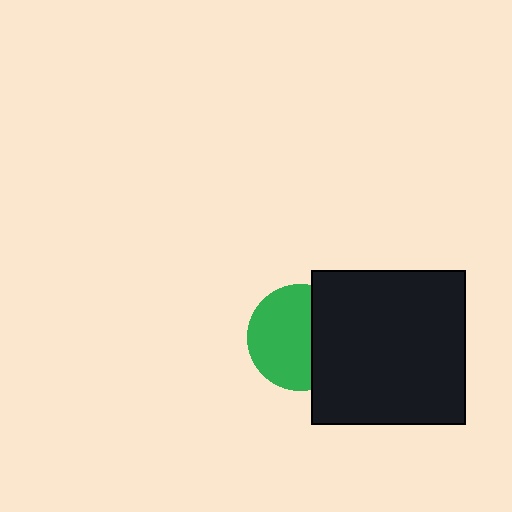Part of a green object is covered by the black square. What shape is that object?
It is a circle.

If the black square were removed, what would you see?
You would see the complete green circle.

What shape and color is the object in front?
The object in front is a black square.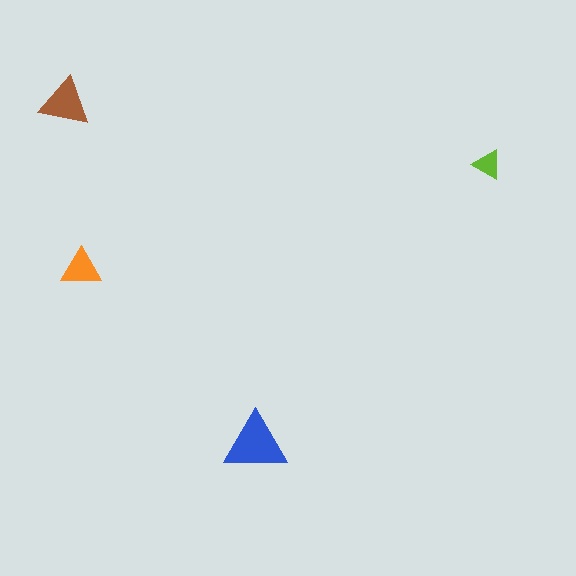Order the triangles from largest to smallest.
the blue one, the brown one, the orange one, the lime one.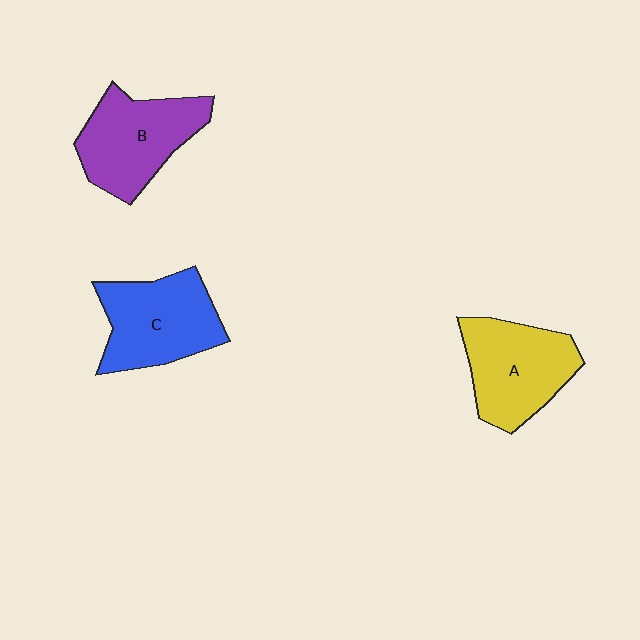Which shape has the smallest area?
Shape B (purple).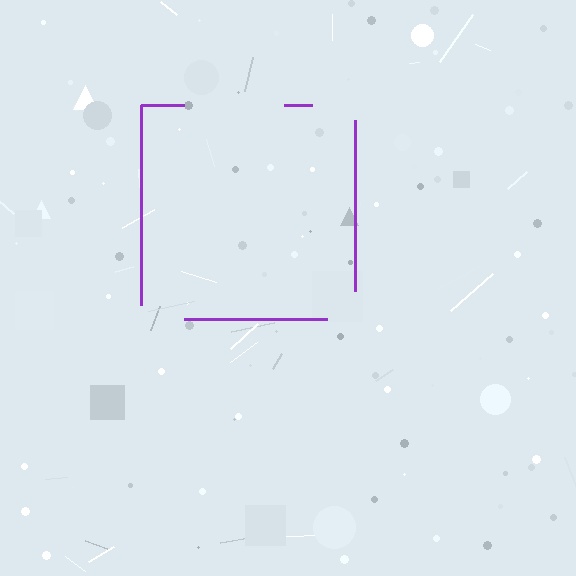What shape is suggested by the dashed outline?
The dashed outline suggests a square.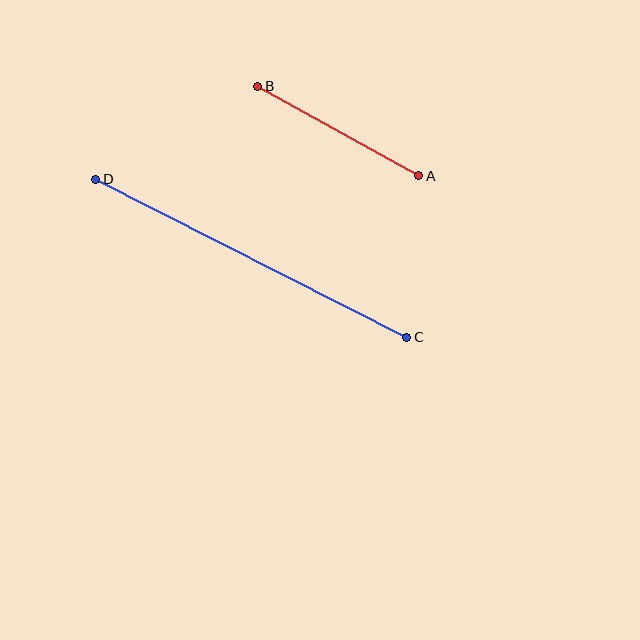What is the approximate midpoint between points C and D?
The midpoint is at approximately (251, 258) pixels.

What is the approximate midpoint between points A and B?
The midpoint is at approximately (338, 131) pixels.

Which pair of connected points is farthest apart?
Points C and D are farthest apart.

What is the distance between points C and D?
The distance is approximately 349 pixels.